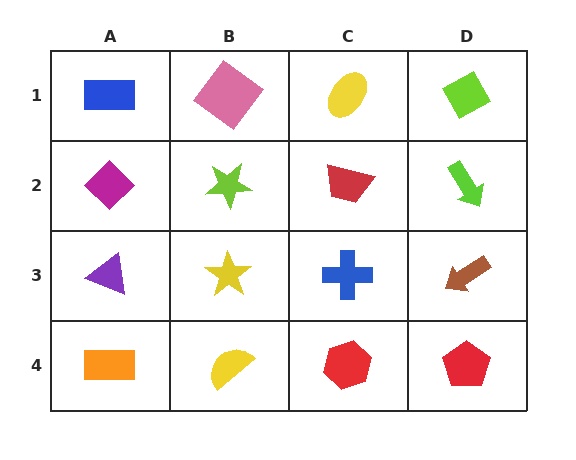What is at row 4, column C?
A red hexagon.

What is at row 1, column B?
A pink diamond.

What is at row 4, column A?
An orange rectangle.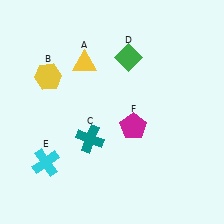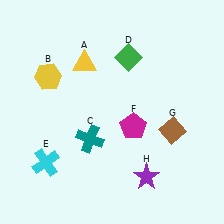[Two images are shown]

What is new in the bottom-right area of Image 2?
A brown diamond (G) was added in the bottom-right area of Image 2.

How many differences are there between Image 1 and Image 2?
There are 2 differences between the two images.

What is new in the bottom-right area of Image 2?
A purple star (H) was added in the bottom-right area of Image 2.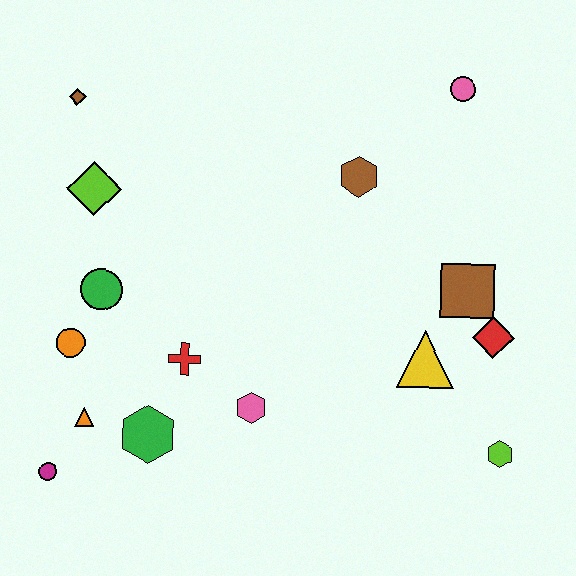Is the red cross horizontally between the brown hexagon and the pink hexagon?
No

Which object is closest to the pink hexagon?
The red cross is closest to the pink hexagon.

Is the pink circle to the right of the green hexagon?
Yes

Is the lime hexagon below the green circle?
Yes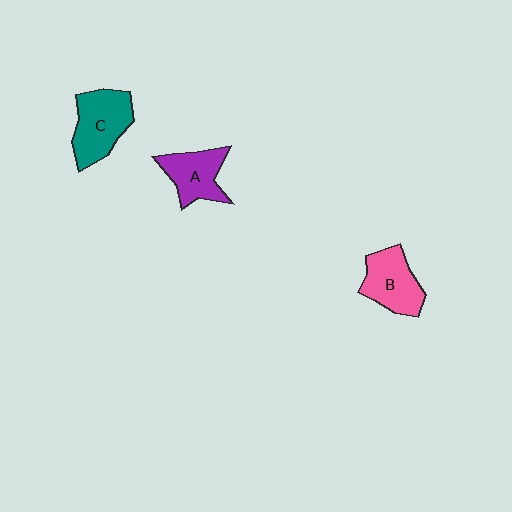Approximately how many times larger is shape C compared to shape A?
Approximately 1.3 times.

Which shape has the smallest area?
Shape A (purple).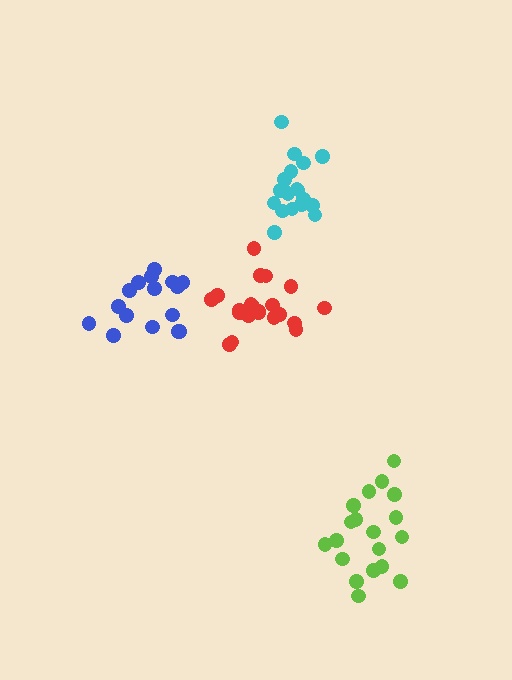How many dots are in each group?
Group 1: 20 dots, Group 2: 21 dots, Group 3: 16 dots, Group 4: 18 dots (75 total).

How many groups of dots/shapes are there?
There are 4 groups.